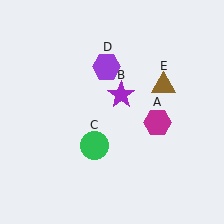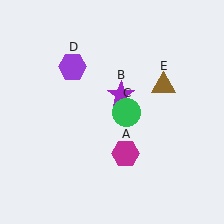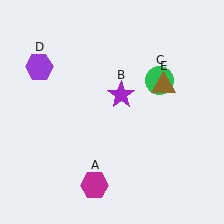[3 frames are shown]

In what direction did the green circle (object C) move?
The green circle (object C) moved up and to the right.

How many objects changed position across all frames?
3 objects changed position: magenta hexagon (object A), green circle (object C), purple hexagon (object D).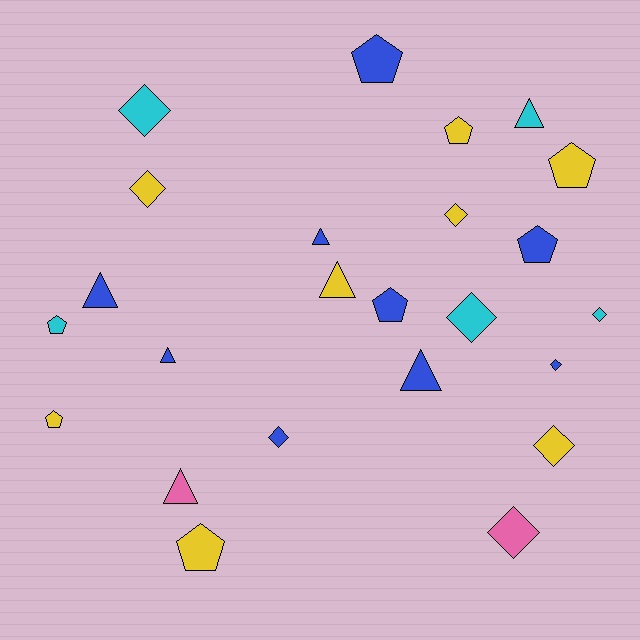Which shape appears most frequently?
Diamond, with 9 objects.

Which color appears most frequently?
Blue, with 9 objects.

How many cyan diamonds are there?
There are 3 cyan diamonds.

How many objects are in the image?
There are 24 objects.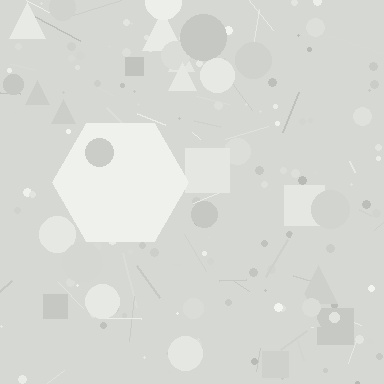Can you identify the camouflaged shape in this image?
The camouflaged shape is a hexagon.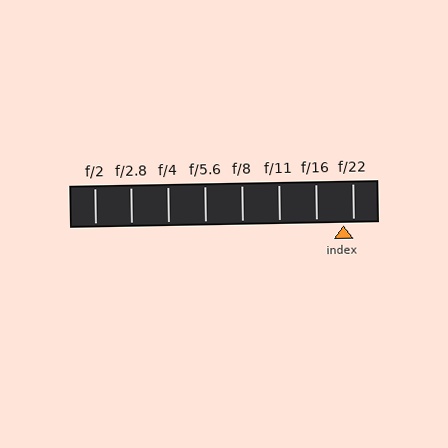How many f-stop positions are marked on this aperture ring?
There are 8 f-stop positions marked.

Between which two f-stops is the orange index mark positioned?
The index mark is between f/16 and f/22.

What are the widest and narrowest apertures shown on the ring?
The widest aperture shown is f/2 and the narrowest is f/22.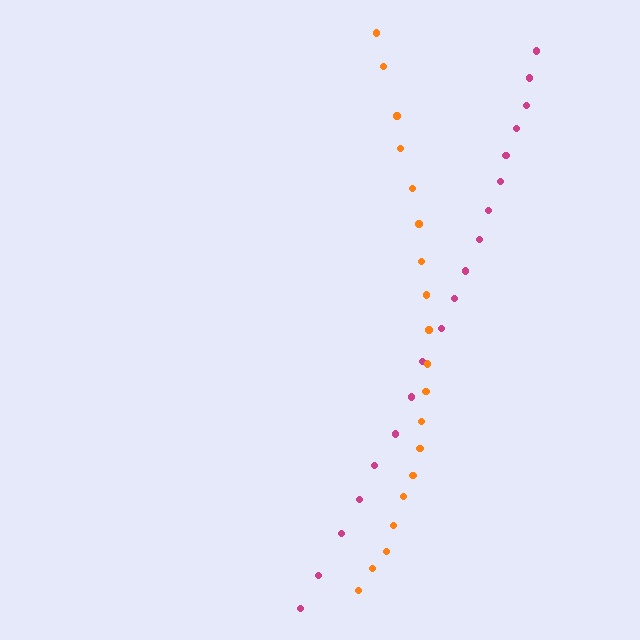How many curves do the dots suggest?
There are 2 distinct paths.